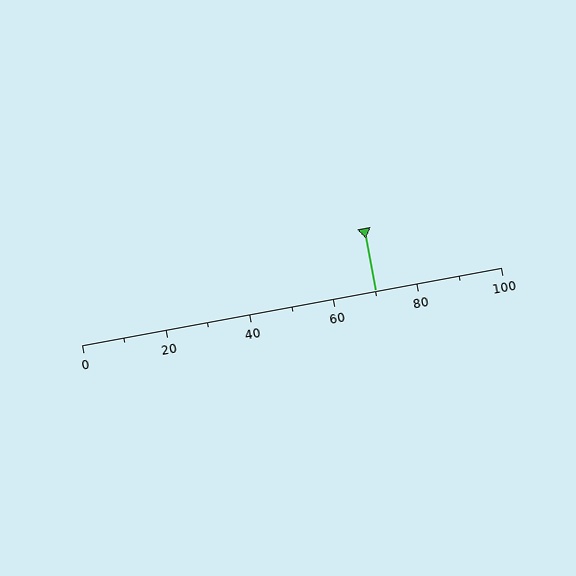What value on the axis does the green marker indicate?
The marker indicates approximately 70.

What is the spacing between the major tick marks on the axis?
The major ticks are spaced 20 apart.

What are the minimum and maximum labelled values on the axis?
The axis runs from 0 to 100.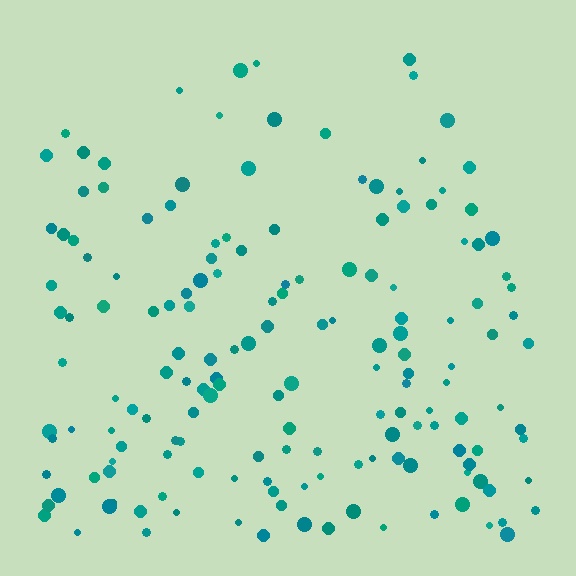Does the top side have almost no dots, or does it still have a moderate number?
Still a moderate number, just noticeably fewer than the bottom.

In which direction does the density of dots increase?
From top to bottom, with the bottom side densest.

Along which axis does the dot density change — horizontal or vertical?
Vertical.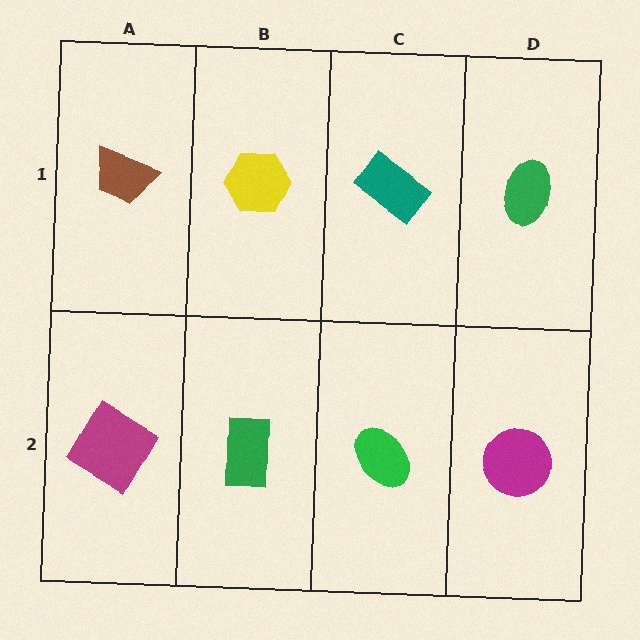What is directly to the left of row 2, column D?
A green ellipse.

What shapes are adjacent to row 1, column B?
A green rectangle (row 2, column B), a brown trapezoid (row 1, column A), a teal rectangle (row 1, column C).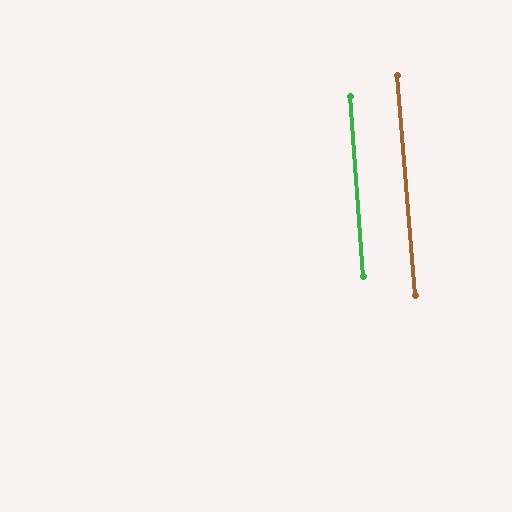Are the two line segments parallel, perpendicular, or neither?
Parallel — their directions differ by only 0.3°.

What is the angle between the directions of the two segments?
Approximately 0 degrees.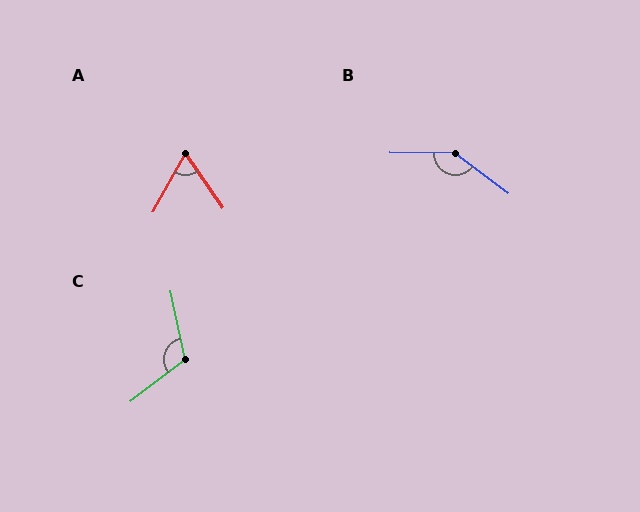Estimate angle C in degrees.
Approximately 116 degrees.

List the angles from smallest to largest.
A (64°), C (116°), B (143°).